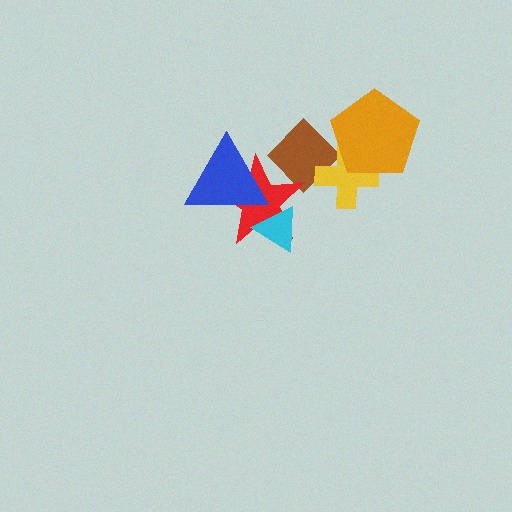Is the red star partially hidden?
Yes, it is partially covered by another shape.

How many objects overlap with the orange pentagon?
2 objects overlap with the orange pentagon.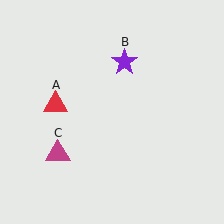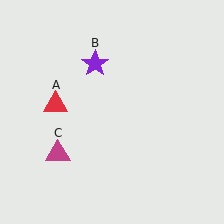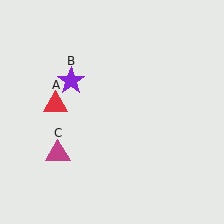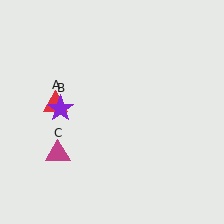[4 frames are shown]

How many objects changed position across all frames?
1 object changed position: purple star (object B).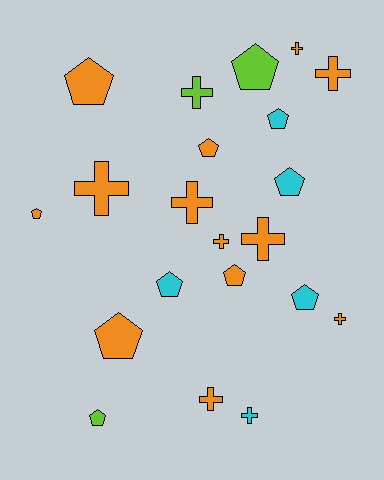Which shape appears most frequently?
Pentagon, with 11 objects.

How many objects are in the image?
There are 21 objects.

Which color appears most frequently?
Orange, with 13 objects.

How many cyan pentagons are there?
There are 4 cyan pentagons.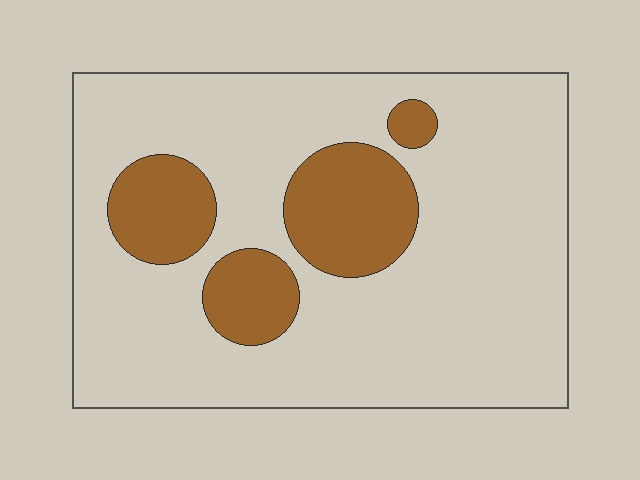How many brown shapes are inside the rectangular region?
4.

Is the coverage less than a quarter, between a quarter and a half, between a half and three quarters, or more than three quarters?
Less than a quarter.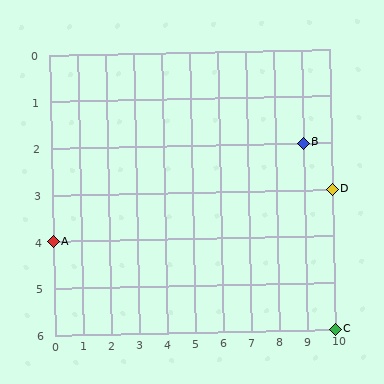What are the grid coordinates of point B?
Point B is at grid coordinates (9, 2).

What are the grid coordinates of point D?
Point D is at grid coordinates (10, 3).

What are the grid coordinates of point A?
Point A is at grid coordinates (0, 4).